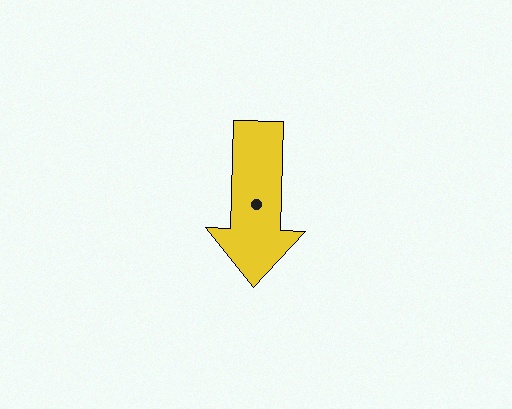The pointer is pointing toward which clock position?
Roughly 6 o'clock.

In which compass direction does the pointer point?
South.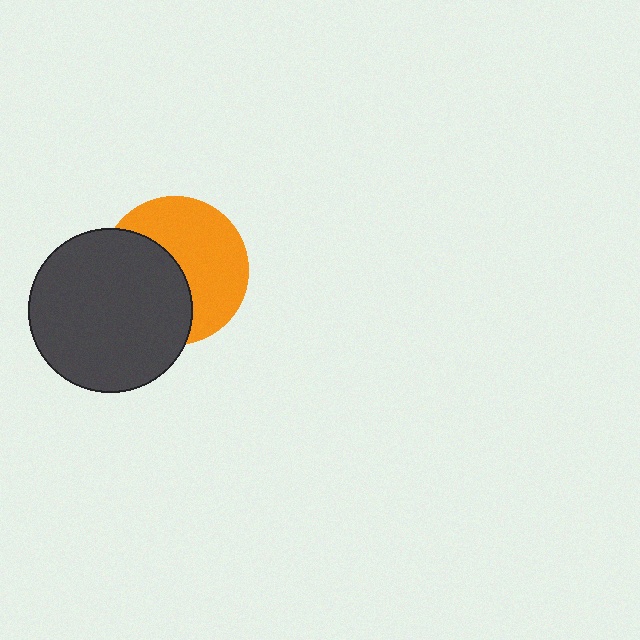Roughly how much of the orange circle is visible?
About half of it is visible (roughly 55%).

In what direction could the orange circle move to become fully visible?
The orange circle could move right. That would shift it out from behind the dark gray circle entirely.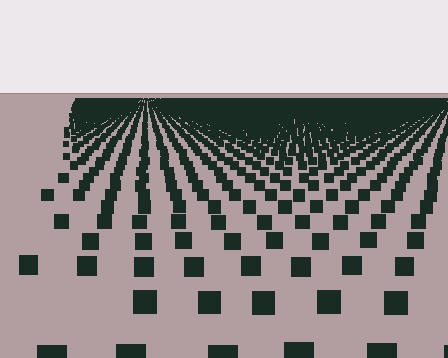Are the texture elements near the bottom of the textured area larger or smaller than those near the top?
Larger. Near the bottom, elements are closer to the viewer and appear at a bigger on-screen size.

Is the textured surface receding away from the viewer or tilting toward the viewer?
The surface is receding away from the viewer. Texture elements get smaller and denser toward the top.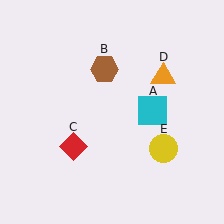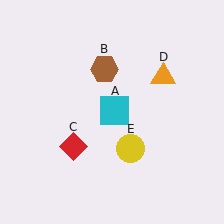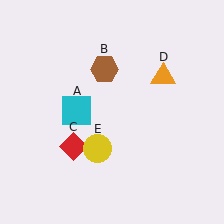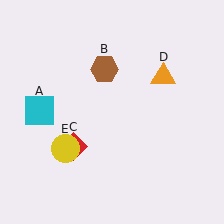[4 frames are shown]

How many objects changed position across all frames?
2 objects changed position: cyan square (object A), yellow circle (object E).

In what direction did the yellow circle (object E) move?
The yellow circle (object E) moved left.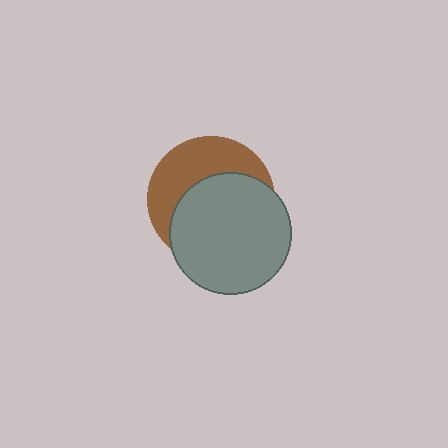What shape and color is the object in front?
The object in front is a gray circle.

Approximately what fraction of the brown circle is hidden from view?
Roughly 59% of the brown circle is hidden behind the gray circle.